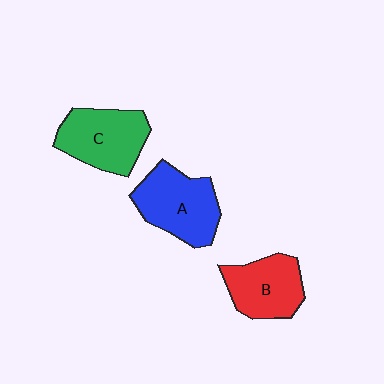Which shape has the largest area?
Shape A (blue).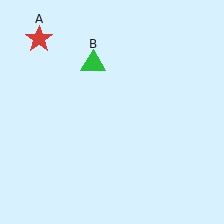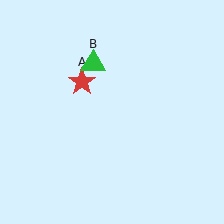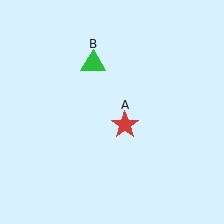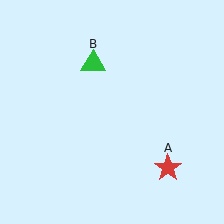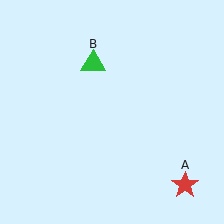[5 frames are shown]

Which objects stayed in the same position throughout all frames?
Green triangle (object B) remained stationary.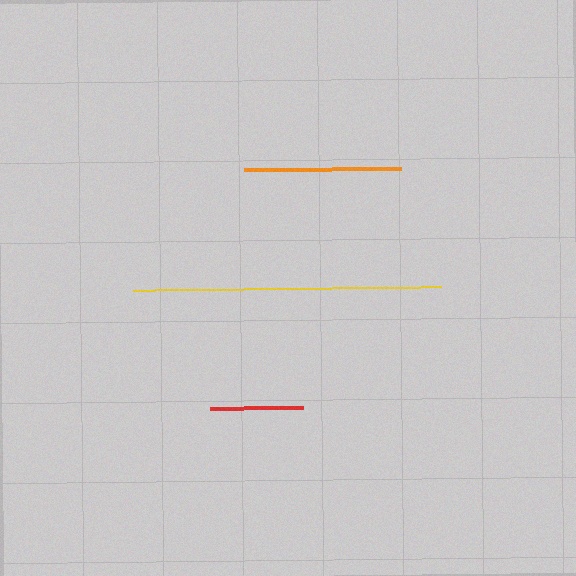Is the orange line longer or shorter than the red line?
The orange line is longer than the red line.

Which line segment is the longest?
The yellow line is the longest at approximately 309 pixels.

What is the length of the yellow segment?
The yellow segment is approximately 309 pixels long.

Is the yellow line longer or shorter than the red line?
The yellow line is longer than the red line.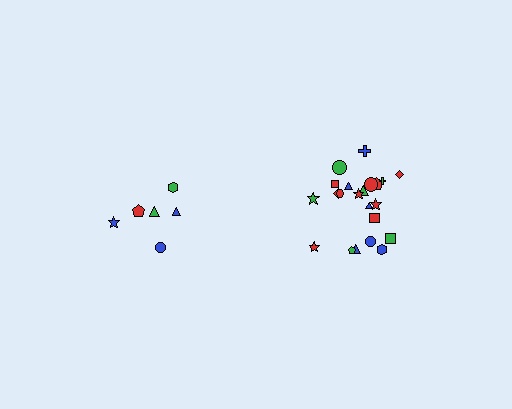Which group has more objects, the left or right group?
The right group.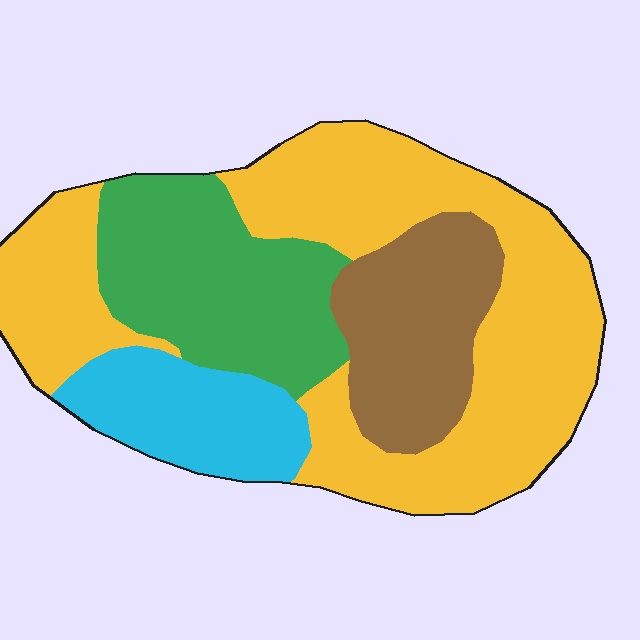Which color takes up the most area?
Yellow, at roughly 50%.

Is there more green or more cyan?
Green.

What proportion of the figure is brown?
Brown covers 17% of the figure.